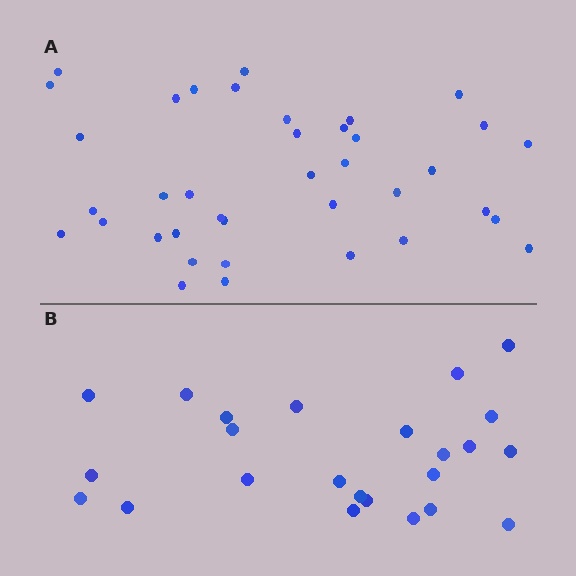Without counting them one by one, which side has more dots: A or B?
Region A (the top region) has more dots.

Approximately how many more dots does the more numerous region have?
Region A has approximately 15 more dots than region B.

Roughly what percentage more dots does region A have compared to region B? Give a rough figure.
About 60% more.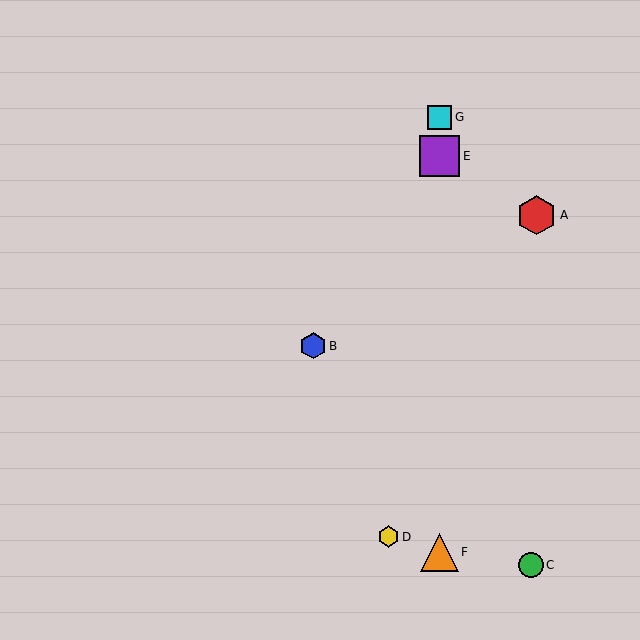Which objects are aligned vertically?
Objects E, F, G are aligned vertically.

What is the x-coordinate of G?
Object G is at x≈439.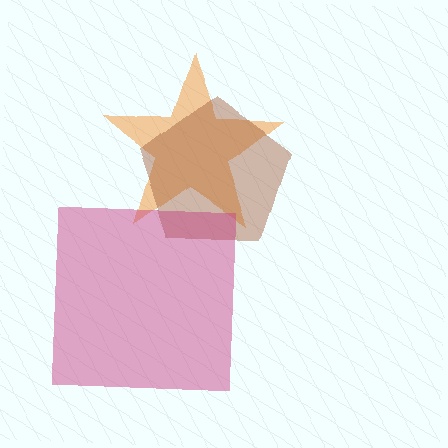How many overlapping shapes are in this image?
There are 3 overlapping shapes in the image.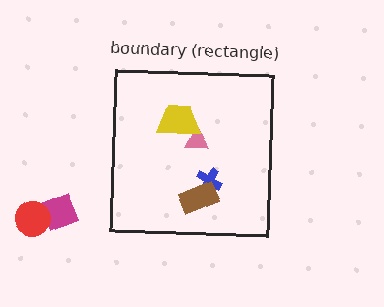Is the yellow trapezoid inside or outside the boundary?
Inside.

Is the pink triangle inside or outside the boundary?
Inside.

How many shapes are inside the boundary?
4 inside, 2 outside.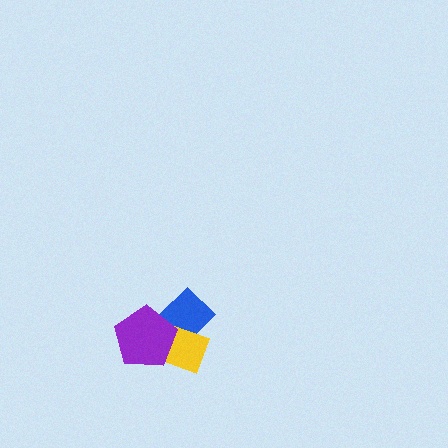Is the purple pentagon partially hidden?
No, no other shape covers it.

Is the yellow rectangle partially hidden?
Yes, it is partially covered by another shape.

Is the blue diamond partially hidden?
Yes, it is partially covered by another shape.